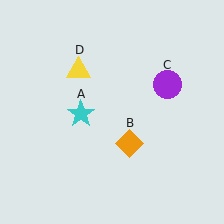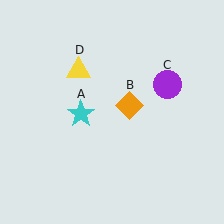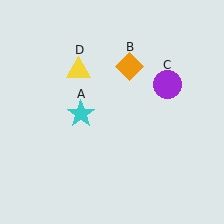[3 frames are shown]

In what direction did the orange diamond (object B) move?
The orange diamond (object B) moved up.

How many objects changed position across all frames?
1 object changed position: orange diamond (object B).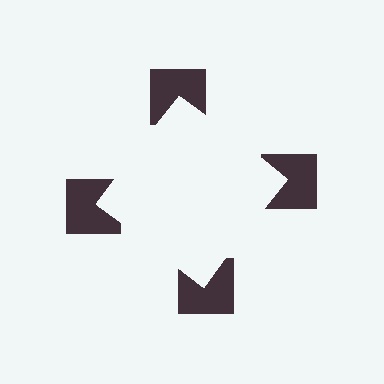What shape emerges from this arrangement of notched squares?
An illusory square — its edges are inferred from the aligned wedge cuts in the notched squares, not physically drawn.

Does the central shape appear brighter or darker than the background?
It typically appears slightly brighter than the background, even though no actual brightness change is drawn.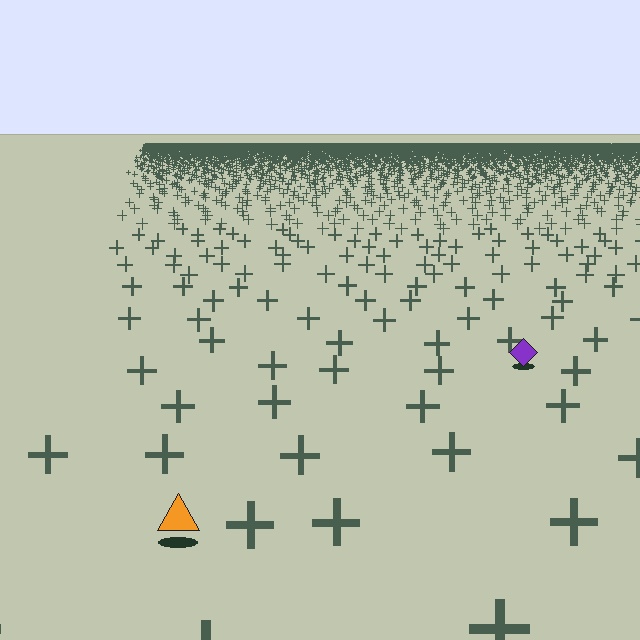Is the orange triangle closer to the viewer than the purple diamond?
Yes. The orange triangle is closer — you can tell from the texture gradient: the ground texture is coarser near it.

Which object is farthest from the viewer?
The purple diamond is farthest from the viewer. It appears smaller and the ground texture around it is denser.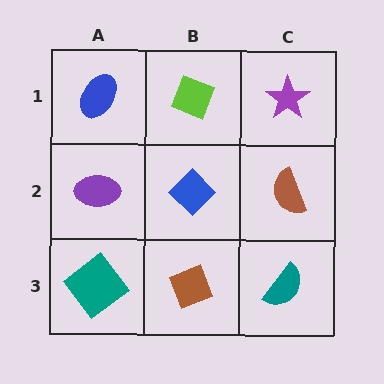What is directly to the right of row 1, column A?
A lime diamond.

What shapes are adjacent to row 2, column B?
A lime diamond (row 1, column B), a brown diamond (row 3, column B), a purple ellipse (row 2, column A), a brown semicircle (row 2, column C).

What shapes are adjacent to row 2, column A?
A blue ellipse (row 1, column A), a teal diamond (row 3, column A), a blue diamond (row 2, column B).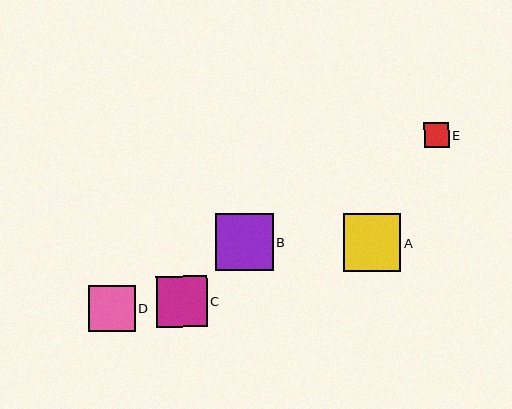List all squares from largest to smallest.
From largest to smallest: B, A, C, D, E.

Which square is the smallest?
Square E is the smallest with a size of approximately 24 pixels.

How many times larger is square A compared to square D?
Square A is approximately 1.2 times the size of square D.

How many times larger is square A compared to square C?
Square A is approximately 1.1 times the size of square C.